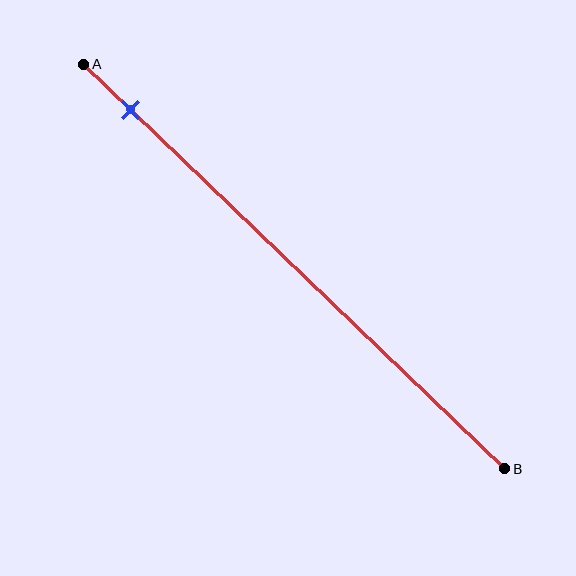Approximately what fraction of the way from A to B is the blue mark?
The blue mark is approximately 10% of the way from A to B.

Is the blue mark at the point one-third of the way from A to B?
No, the mark is at about 10% from A, not at the 33% one-third point.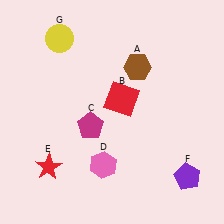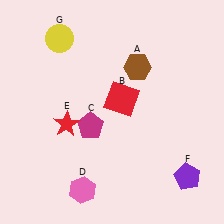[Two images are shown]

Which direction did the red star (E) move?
The red star (E) moved up.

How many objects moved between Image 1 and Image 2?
2 objects moved between the two images.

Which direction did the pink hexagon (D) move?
The pink hexagon (D) moved down.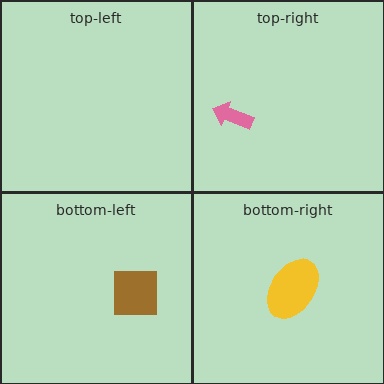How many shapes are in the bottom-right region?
1.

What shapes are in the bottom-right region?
The yellow ellipse.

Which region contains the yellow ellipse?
The bottom-right region.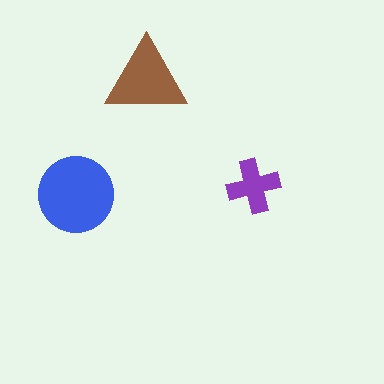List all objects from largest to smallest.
The blue circle, the brown triangle, the purple cross.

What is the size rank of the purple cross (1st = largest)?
3rd.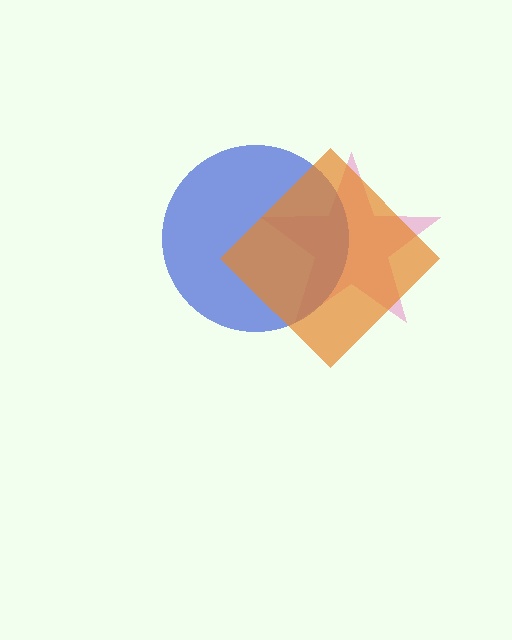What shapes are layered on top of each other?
The layered shapes are: a pink star, a blue circle, an orange diamond.